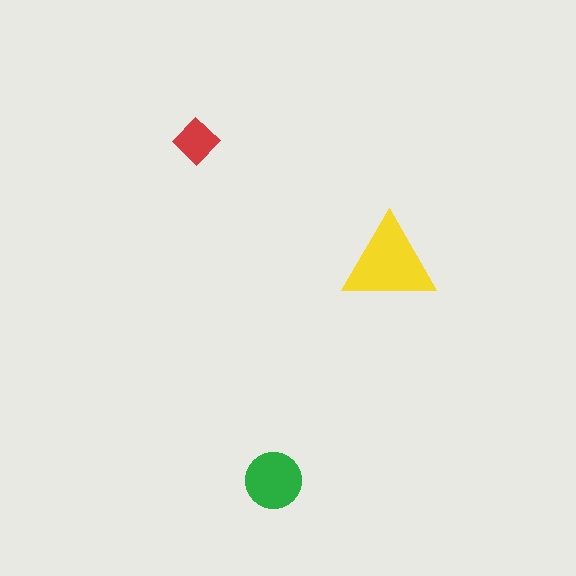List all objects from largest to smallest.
The yellow triangle, the green circle, the red diamond.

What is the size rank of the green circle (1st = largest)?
2nd.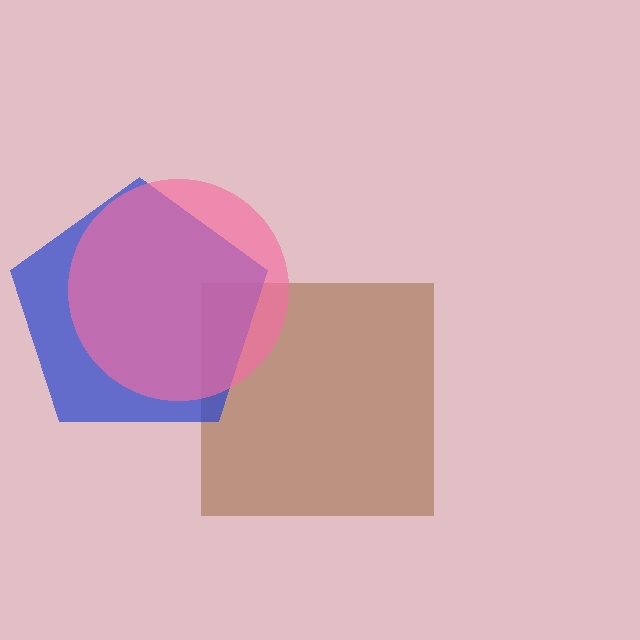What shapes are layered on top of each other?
The layered shapes are: a brown square, a blue pentagon, a pink circle.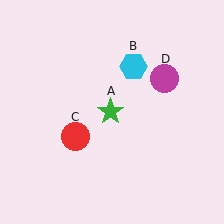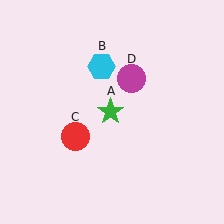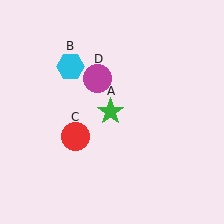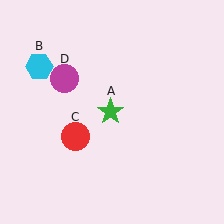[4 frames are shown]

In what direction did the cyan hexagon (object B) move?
The cyan hexagon (object B) moved left.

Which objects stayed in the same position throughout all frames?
Green star (object A) and red circle (object C) remained stationary.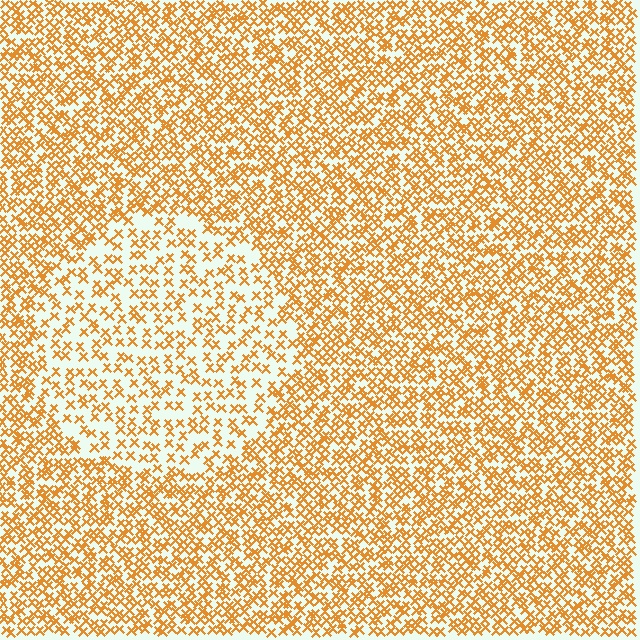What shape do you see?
I see a circle.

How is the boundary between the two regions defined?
The boundary is defined by a change in element density (approximately 2.0x ratio). All elements are the same color, size, and shape.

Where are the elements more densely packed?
The elements are more densely packed outside the circle boundary.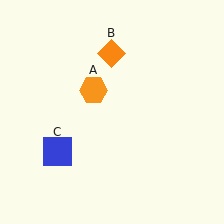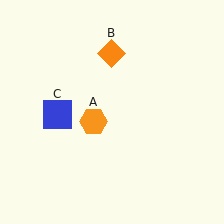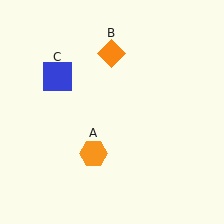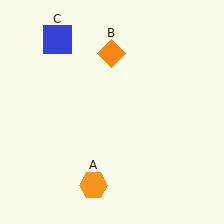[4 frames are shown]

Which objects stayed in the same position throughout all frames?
Orange diamond (object B) remained stationary.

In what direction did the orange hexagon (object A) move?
The orange hexagon (object A) moved down.